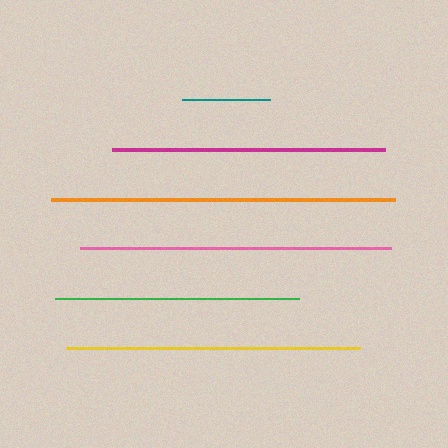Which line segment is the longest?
The orange line is the longest at approximately 345 pixels.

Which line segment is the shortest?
The teal line is the shortest at approximately 88 pixels.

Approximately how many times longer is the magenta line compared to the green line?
The magenta line is approximately 1.1 times the length of the green line.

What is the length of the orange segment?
The orange segment is approximately 345 pixels long.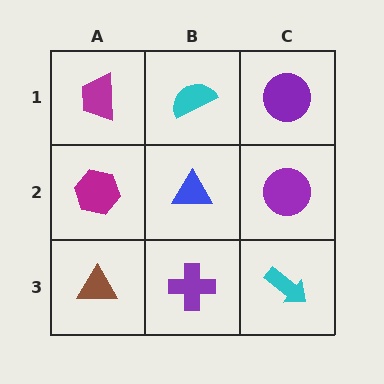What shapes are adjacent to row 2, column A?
A magenta trapezoid (row 1, column A), a brown triangle (row 3, column A), a blue triangle (row 2, column B).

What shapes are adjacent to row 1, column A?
A magenta hexagon (row 2, column A), a cyan semicircle (row 1, column B).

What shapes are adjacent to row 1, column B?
A blue triangle (row 2, column B), a magenta trapezoid (row 1, column A), a purple circle (row 1, column C).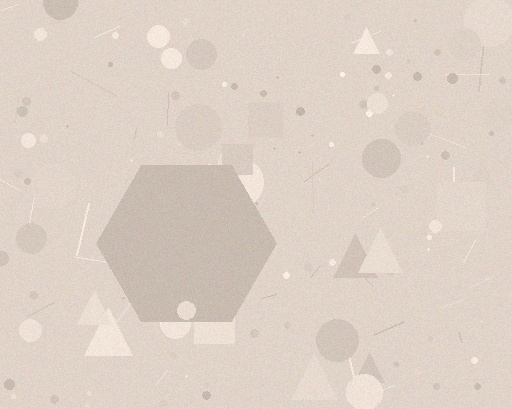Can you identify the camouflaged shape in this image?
The camouflaged shape is a hexagon.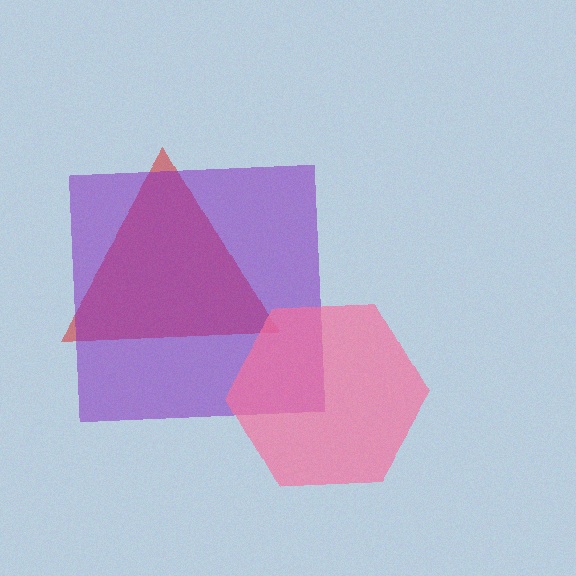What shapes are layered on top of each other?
The layered shapes are: a red triangle, a purple square, a pink hexagon.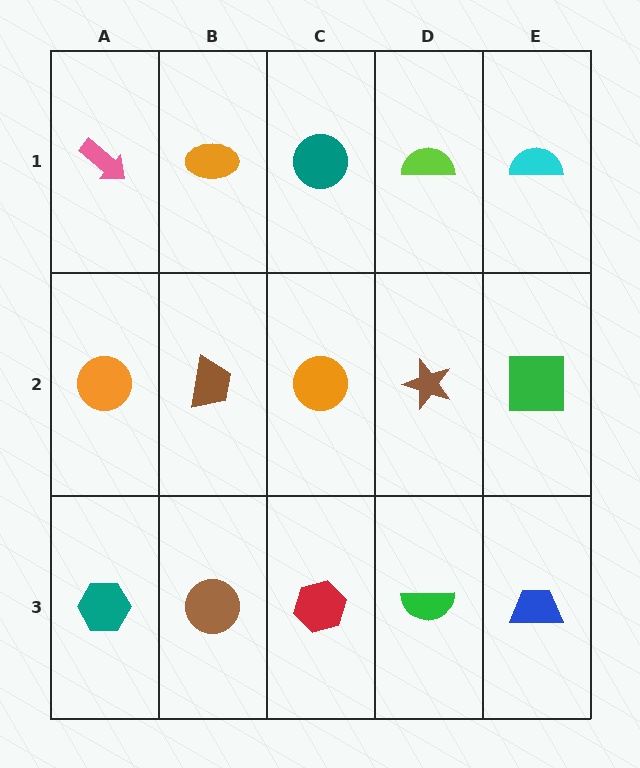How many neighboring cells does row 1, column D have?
3.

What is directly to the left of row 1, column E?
A lime semicircle.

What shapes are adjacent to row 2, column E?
A cyan semicircle (row 1, column E), a blue trapezoid (row 3, column E), a brown star (row 2, column D).